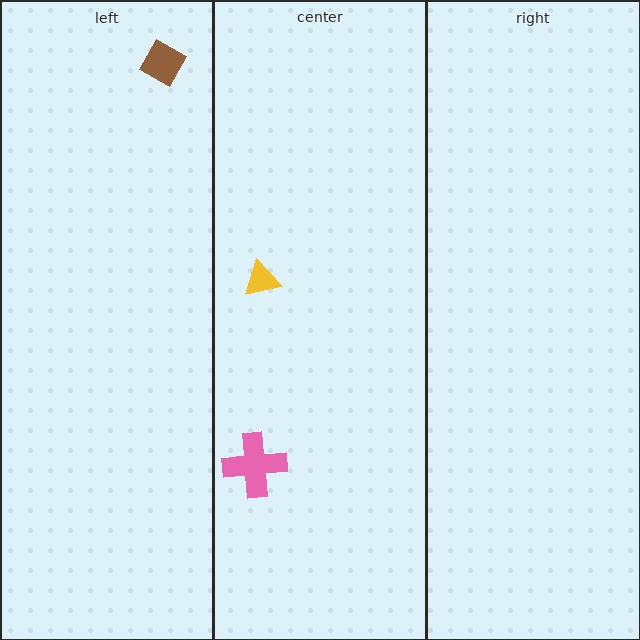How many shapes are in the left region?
1.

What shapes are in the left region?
The brown diamond.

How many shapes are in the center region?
2.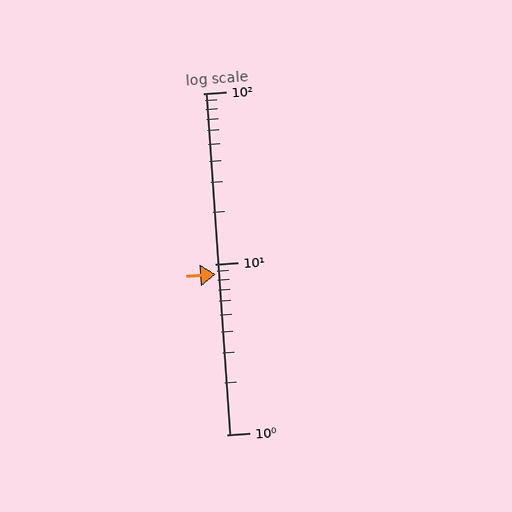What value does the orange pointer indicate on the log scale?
The pointer indicates approximately 8.7.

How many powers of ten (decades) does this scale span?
The scale spans 2 decades, from 1 to 100.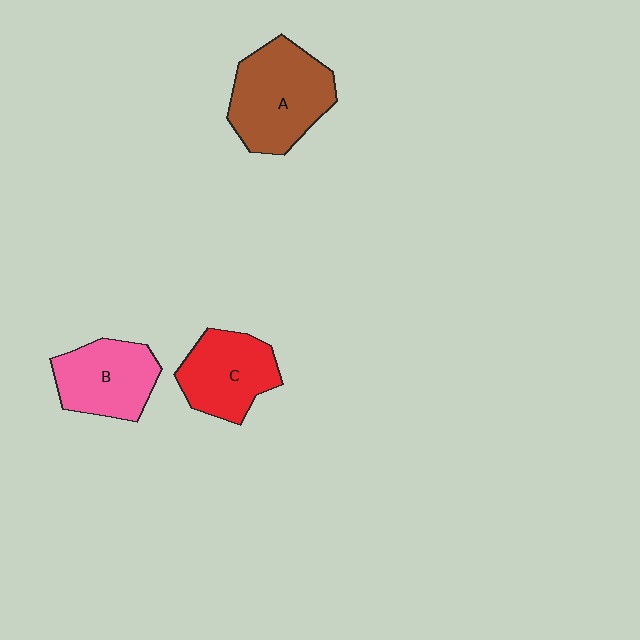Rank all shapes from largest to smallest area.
From largest to smallest: A (brown), B (pink), C (red).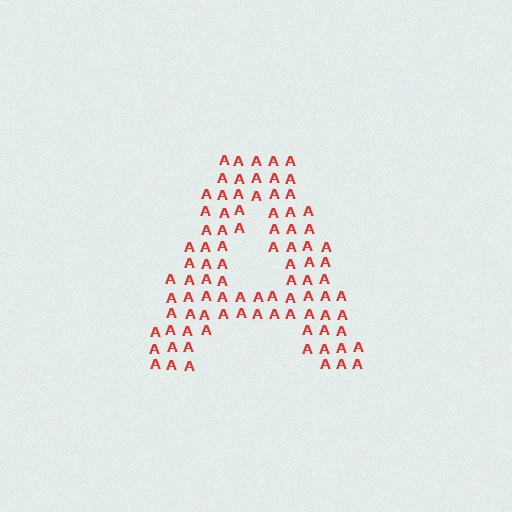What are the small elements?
The small elements are letter A's.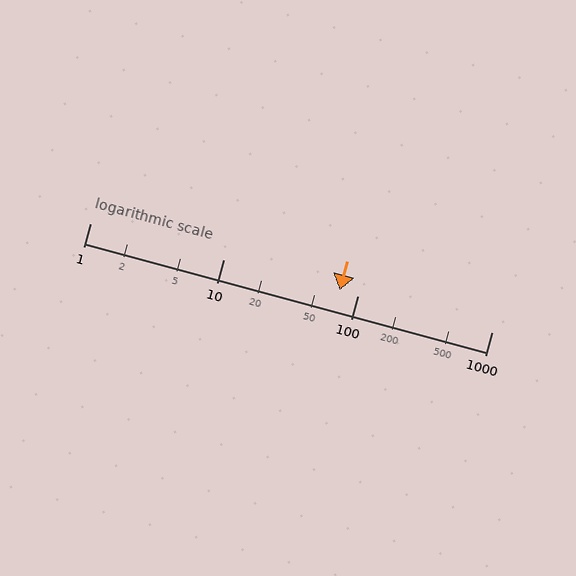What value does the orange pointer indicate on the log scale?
The pointer indicates approximately 73.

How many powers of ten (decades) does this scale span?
The scale spans 3 decades, from 1 to 1000.